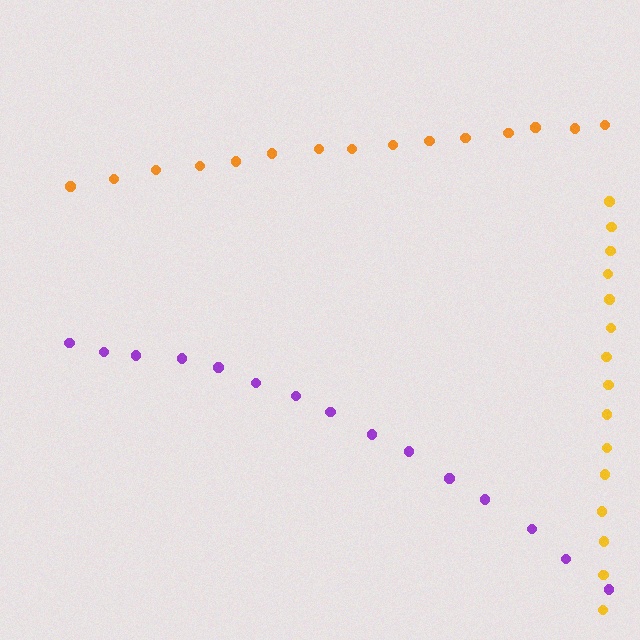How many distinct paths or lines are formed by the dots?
There are 3 distinct paths.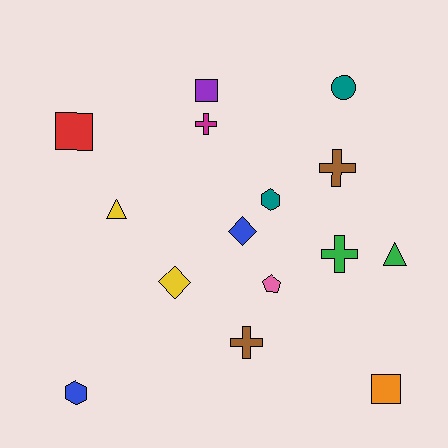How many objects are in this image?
There are 15 objects.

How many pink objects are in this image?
There is 1 pink object.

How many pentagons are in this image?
There is 1 pentagon.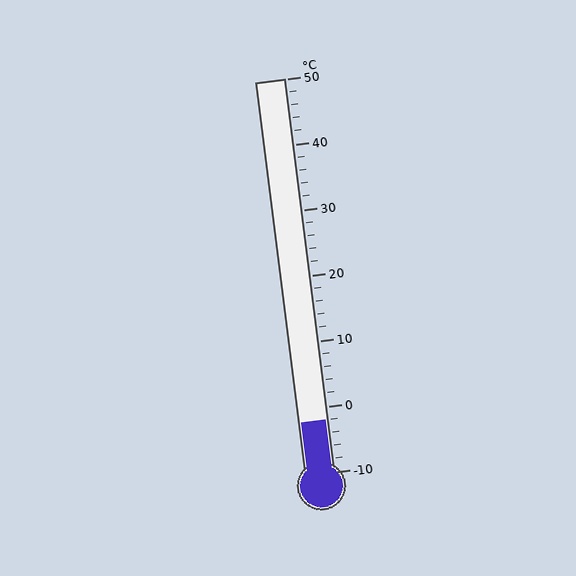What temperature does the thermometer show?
The thermometer shows approximately -2°C.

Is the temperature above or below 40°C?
The temperature is below 40°C.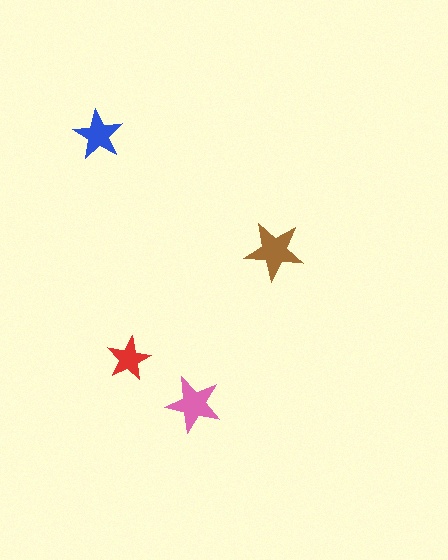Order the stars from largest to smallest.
the brown one, the pink one, the blue one, the red one.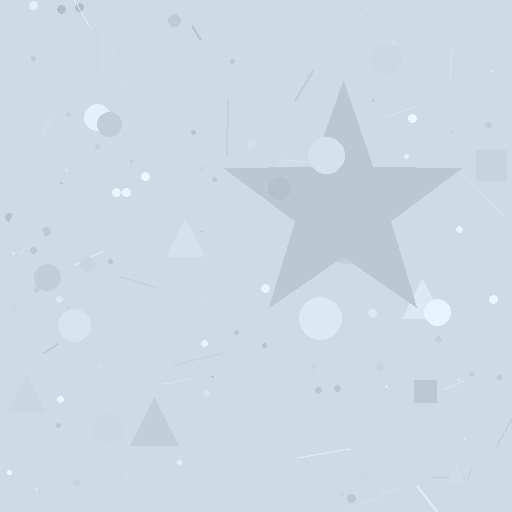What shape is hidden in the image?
A star is hidden in the image.